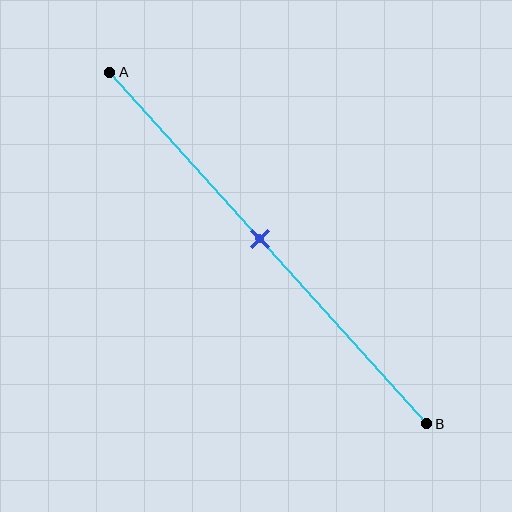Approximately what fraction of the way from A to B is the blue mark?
The blue mark is approximately 45% of the way from A to B.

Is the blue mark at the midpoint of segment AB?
Yes, the mark is approximately at the midpoint.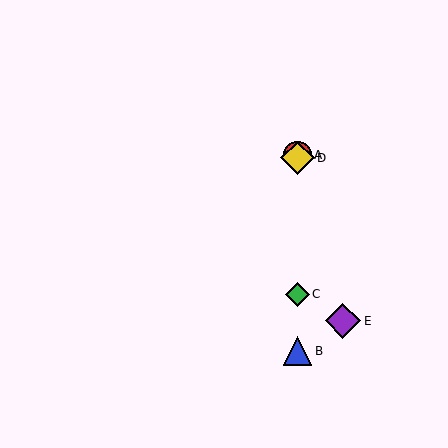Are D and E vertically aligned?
No, D is at x≈297 and E is at x≈343.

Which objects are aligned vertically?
Objects A, B, C, D are aligned vertically.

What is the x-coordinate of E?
Object E is at x≈343.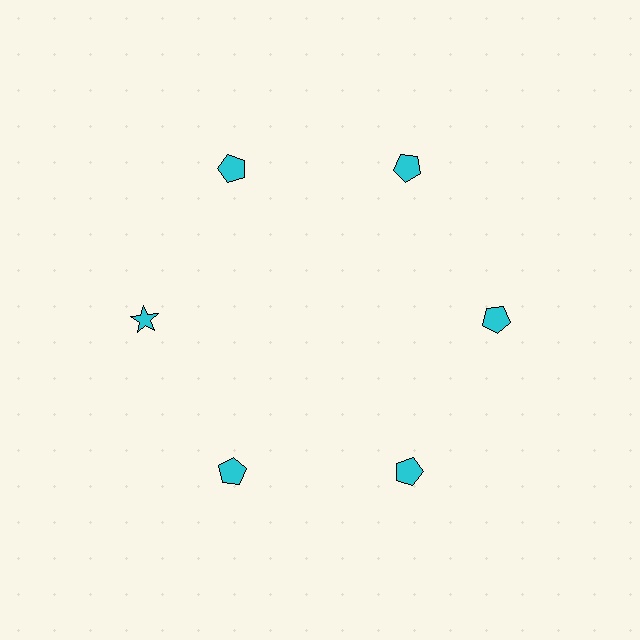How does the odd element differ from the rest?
It has a different shape: star instead of pentagon.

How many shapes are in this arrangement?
There are 6 shapes arranged in a ring pattern.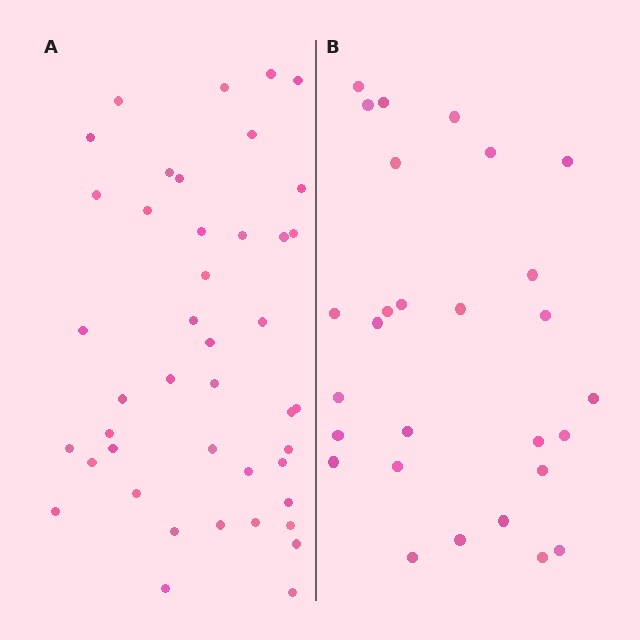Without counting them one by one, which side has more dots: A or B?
Region A (the left region) has more dots.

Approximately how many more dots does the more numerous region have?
Region A has approximately 15 more dots than region B.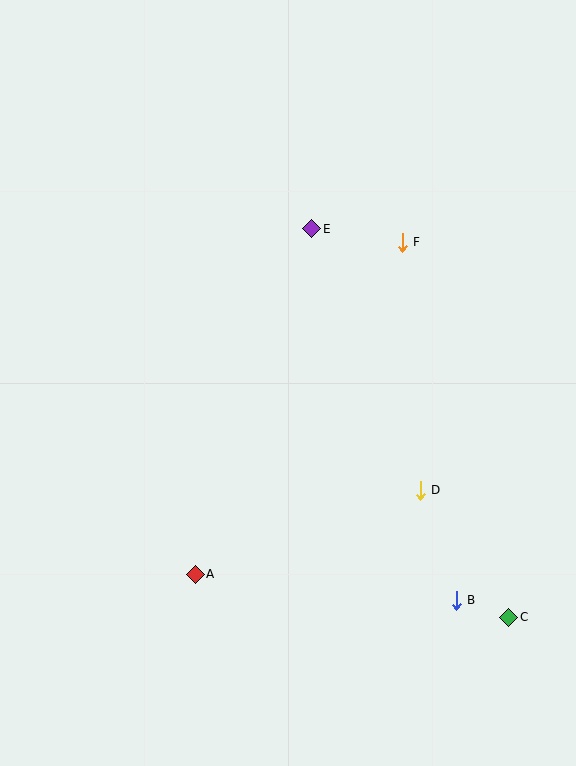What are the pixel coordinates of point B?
Point B is at (456, 600).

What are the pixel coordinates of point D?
Point D is at (420, 490).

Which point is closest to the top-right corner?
Point F is closest to the top-right corner.